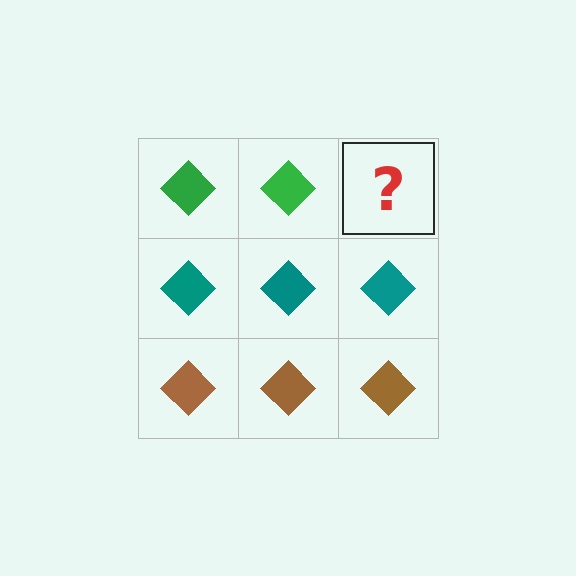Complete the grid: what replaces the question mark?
The question mark should be replaced with a green diamond.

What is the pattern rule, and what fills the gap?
The rule is that each row has a consistent color. The gap should be filled with a green diamond.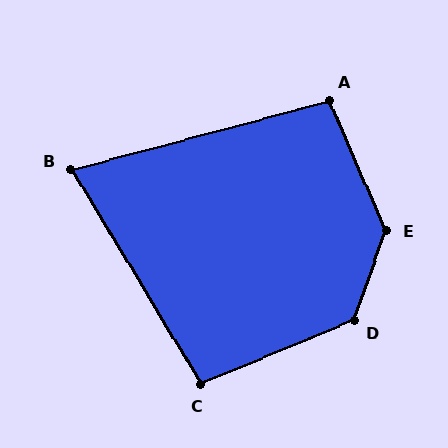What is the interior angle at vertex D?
Approximately 132 degrees (obtuse).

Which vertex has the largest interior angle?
E, at approximately 137 degrees.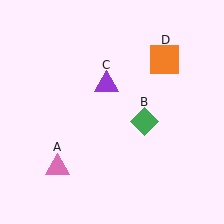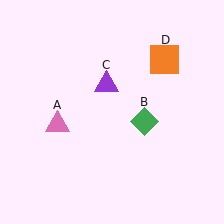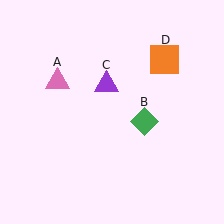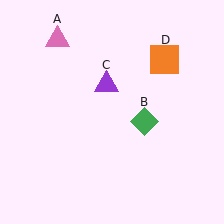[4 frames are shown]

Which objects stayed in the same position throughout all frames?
Green diamond (object B) and purple triangle (object C) and orange square (object D) remained stationary.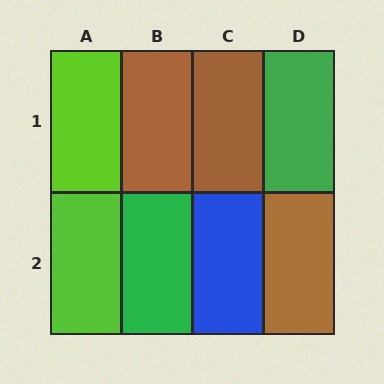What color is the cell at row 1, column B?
Brown.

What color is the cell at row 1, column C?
Brown.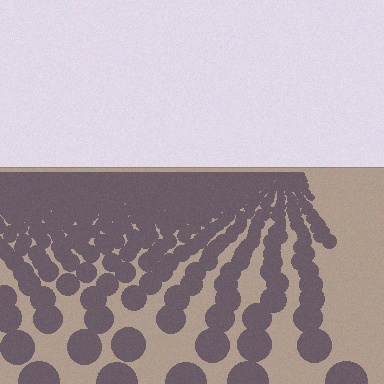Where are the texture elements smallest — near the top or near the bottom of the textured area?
Near the top.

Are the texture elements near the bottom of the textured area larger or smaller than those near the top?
Larger. Near the bottom, elements are closer to the viewer and appear at a bigger on-screen size.